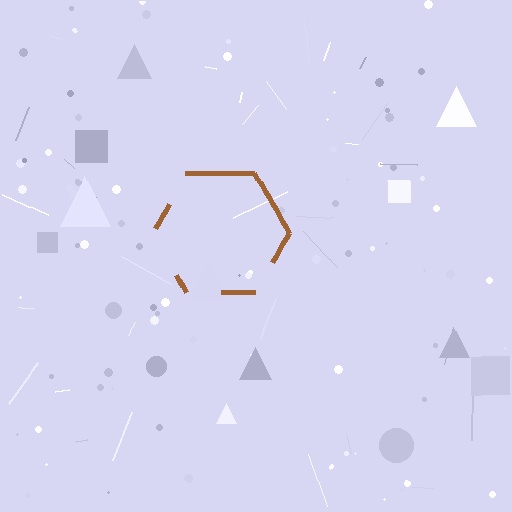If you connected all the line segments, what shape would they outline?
They would outline a hexagon.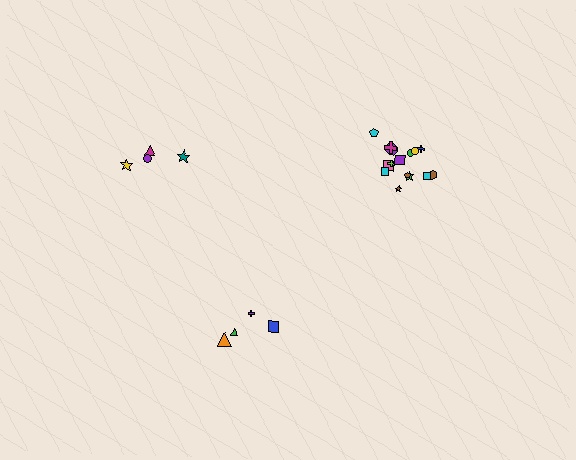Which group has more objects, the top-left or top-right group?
The top-right group.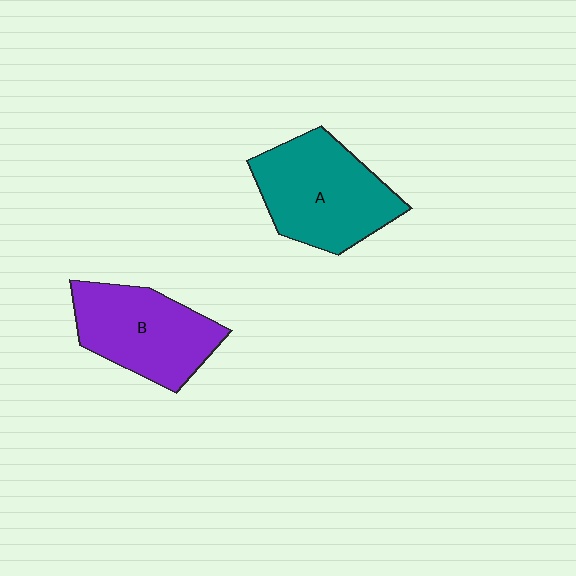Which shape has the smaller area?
Shape B (purple).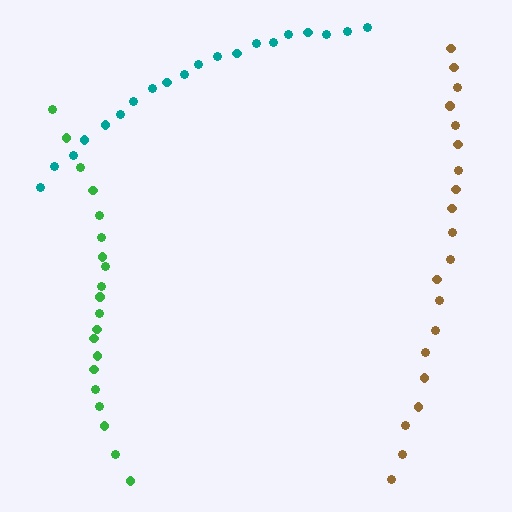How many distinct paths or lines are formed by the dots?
There are 3 distinct paths.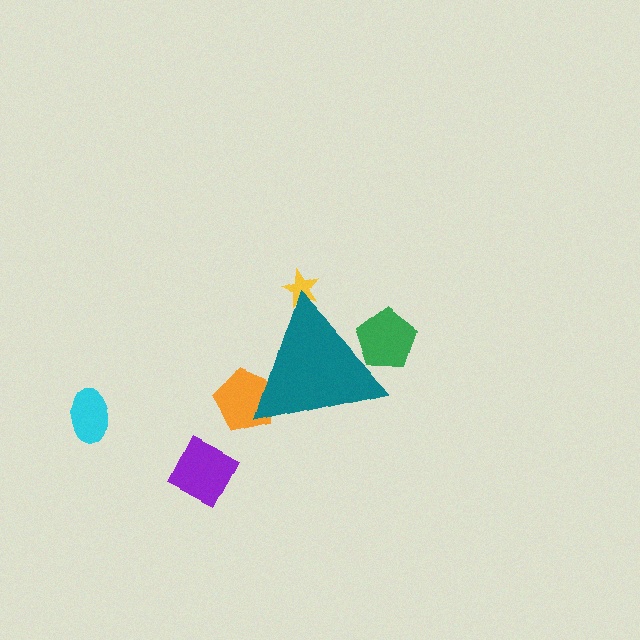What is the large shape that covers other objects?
A teal triangle.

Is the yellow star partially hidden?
Yes, the yellow star is partially hidden behind the teal triangle.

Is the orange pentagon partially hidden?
Yes, the orange pentagon is partially hidden behind the teal triangle.